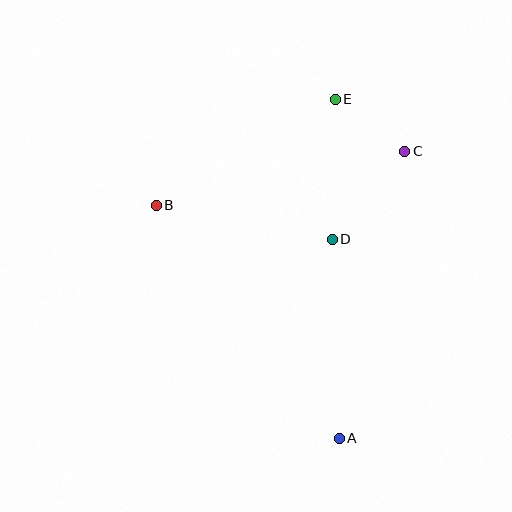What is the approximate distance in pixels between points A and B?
The distance between A and B is approximately 297 pixels.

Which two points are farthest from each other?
Points A and E are farthest from each other.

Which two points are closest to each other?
Points C and E are closest to each other.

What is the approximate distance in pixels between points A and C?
The distance between A and C is approximately 294 pixels.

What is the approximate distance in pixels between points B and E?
The distance between B and E is approximately 208 pixels.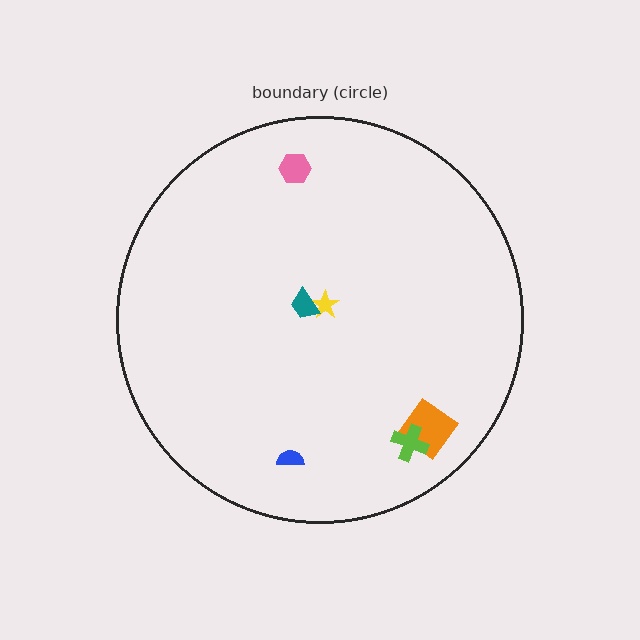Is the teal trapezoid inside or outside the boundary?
Inside.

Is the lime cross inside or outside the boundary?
Inside.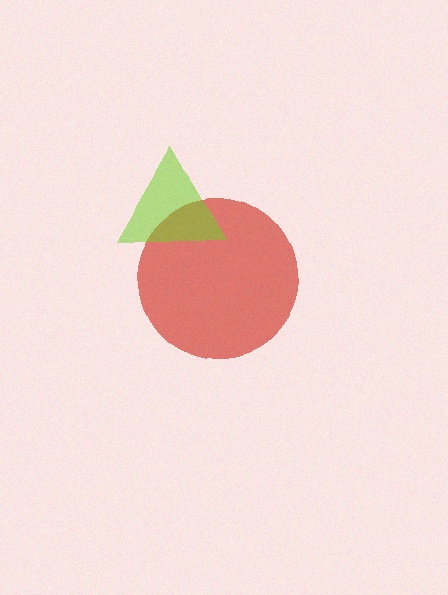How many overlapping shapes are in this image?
There are 2 overlapping shapes in the image.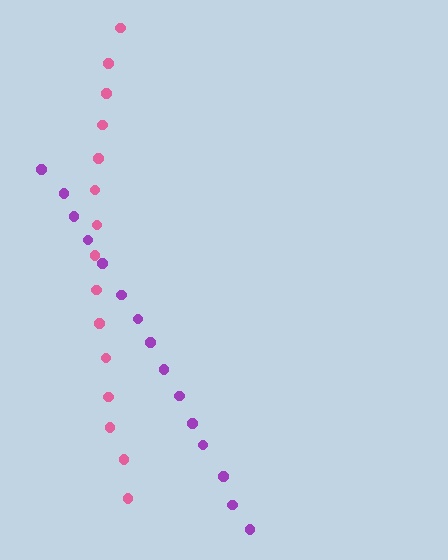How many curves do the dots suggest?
There are 2 distinct paths.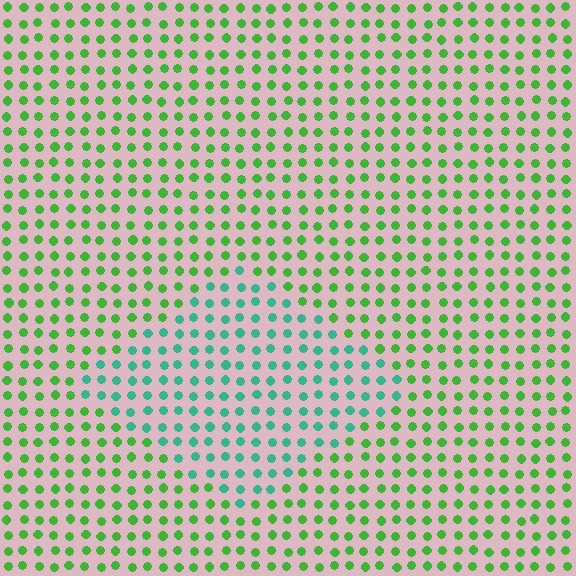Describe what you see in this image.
The image is filled with small green elements in a uniform arrangement. A diamond-shaped region is visible where the elements are tinted to a slightly different hue, forming a subtle color boundary.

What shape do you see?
I see a diamond.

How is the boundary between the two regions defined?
The boundary is defined purely by a slight shift in hue (about 46 degrees). Spacing, size, and orientation are identical on both sides.